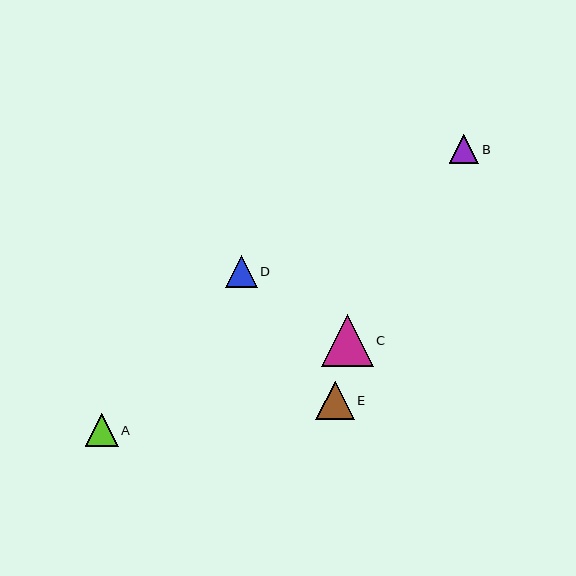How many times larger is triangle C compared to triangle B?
Triangle C is approximately 1.7 times the size of triangle B.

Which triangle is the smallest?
Triangle B is the smallest with a size of approximately 30 pixels.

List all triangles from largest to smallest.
From largest to smallest: C, E, A, D, B.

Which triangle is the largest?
Triangle C is the largest with a size of approximately 52 pixels.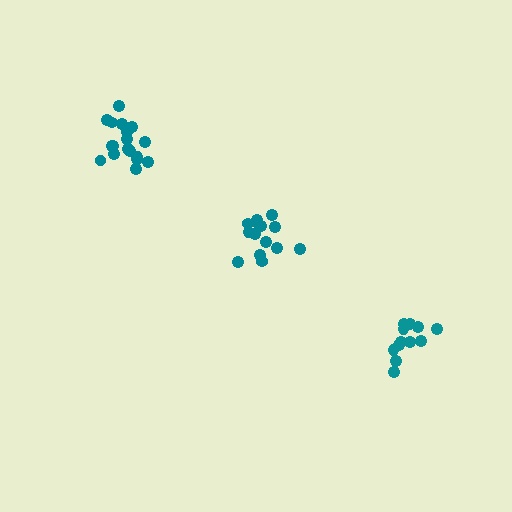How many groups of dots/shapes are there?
There are 3 groups.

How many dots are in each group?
Group 1: 14 dots, Group 2: 18 dots, Group 3: 12 dots (44 total).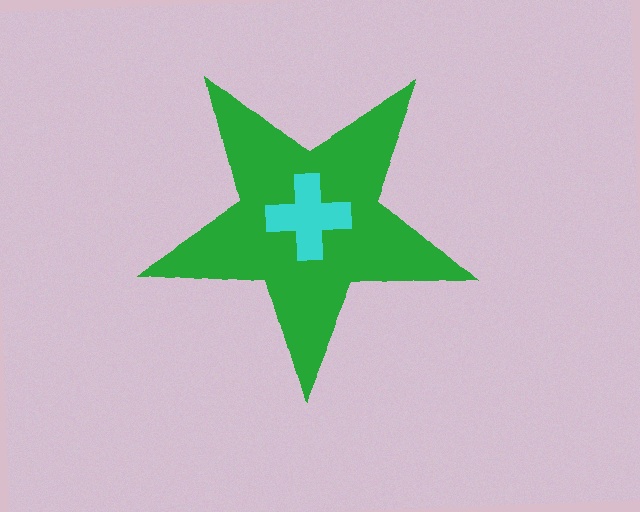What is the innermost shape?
The cyan cross.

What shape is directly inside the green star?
The cyan cross.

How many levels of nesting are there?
2.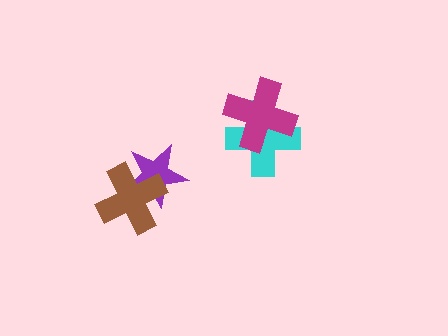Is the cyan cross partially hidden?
Yes, it is partially covered by another shape.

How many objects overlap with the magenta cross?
1 object overlaps with the magenta cross.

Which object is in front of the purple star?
The brown cross is in front of the purple star.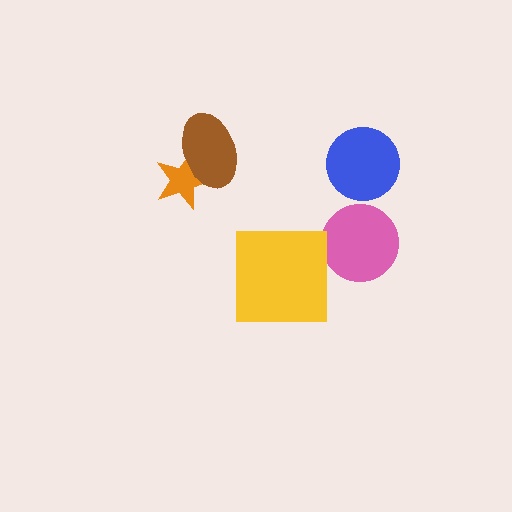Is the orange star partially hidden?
Yes, it is partially covered by another shape.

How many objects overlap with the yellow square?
0 objects overlap with the yellow square.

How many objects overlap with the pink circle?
0 objects overlap with the pink circle.